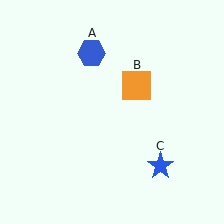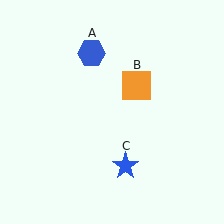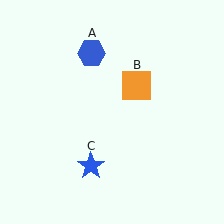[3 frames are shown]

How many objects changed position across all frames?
1 object changed position: blue star (object C).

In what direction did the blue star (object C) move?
The blue star (object C) moved left.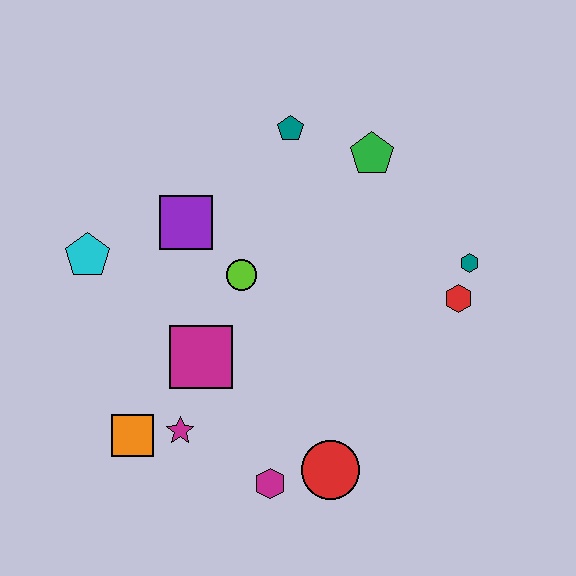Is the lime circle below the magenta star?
No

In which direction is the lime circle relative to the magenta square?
The lime circle is above the magenta square.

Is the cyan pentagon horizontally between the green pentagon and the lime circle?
No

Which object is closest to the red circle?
The magenta hexagon is closest to the red circle.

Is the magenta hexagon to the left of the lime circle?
No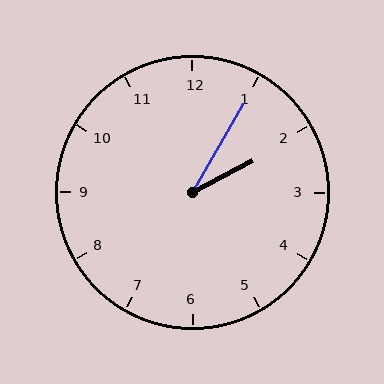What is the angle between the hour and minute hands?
Approximately 32 degrees.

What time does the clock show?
2:05.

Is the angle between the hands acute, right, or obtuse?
It is acute.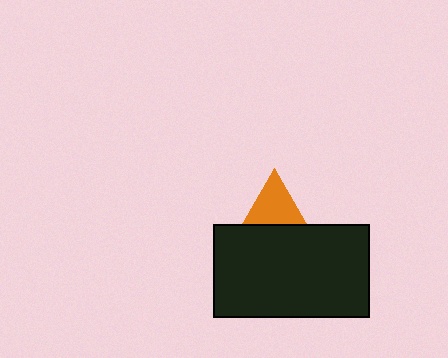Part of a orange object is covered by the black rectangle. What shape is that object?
It is a triangle.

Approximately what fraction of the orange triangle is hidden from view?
Roughly 53% of the orange triangle is hidden behind the black rectangle.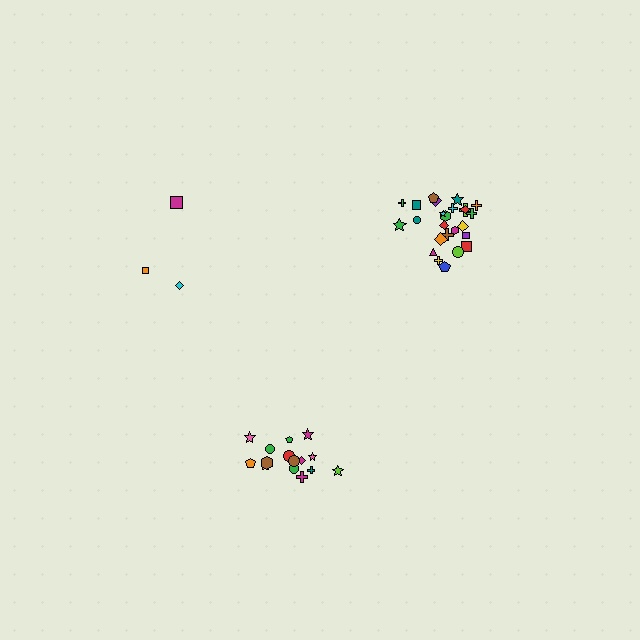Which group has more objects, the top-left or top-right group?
The top-right group.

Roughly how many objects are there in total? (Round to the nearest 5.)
Roughly 45 objects in total.